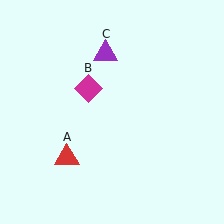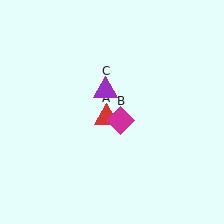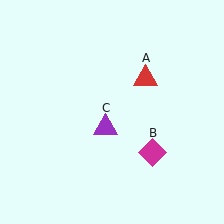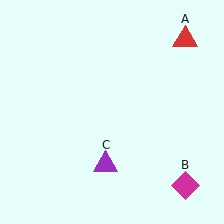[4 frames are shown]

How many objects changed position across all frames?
3 objects changed position: red triangle (object A), magenta diamond (object B), purple triangle (object C).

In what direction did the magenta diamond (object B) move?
The magenta diamond (object B) moved down and to the right.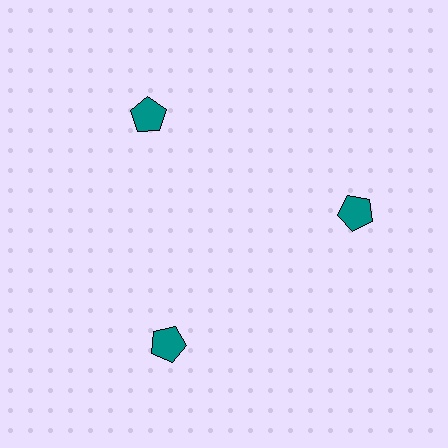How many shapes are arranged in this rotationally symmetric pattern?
There are 3 shapes, arranged in 3 groups of 1.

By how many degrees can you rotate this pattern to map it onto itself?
The pattern maps onto itself every 120 degrees of rotation.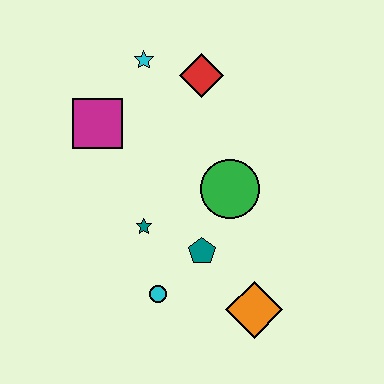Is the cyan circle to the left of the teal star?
No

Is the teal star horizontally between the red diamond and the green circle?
No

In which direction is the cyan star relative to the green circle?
The cyan star is above the green circle.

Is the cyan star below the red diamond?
No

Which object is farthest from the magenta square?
The orange diamond is farthest from the magenta square.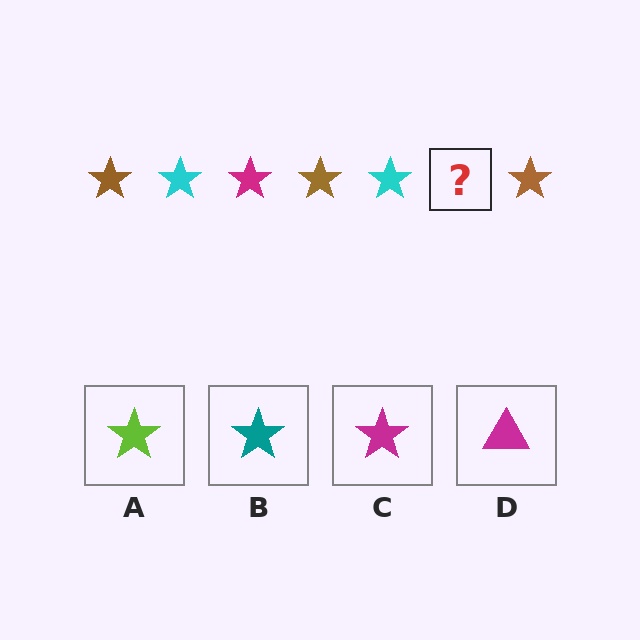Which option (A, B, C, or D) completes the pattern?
C.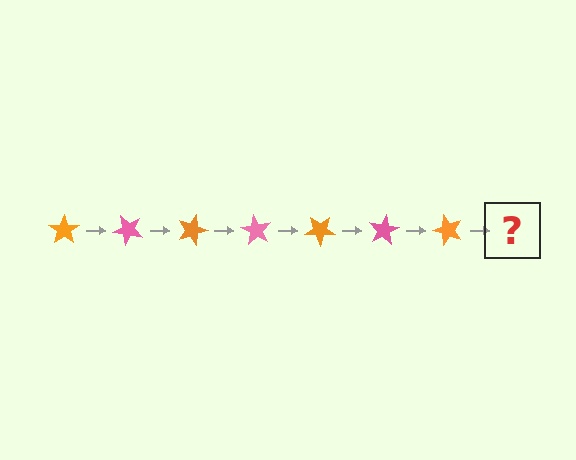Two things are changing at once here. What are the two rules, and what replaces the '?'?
The two rules are that it rotates 45 degrees each step and the color cycles through orange and pink. The '?' should be a pink star, rotated 315 degrees from the start.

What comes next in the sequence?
The next element should be a pink star, rotated 315 degrees from the start.